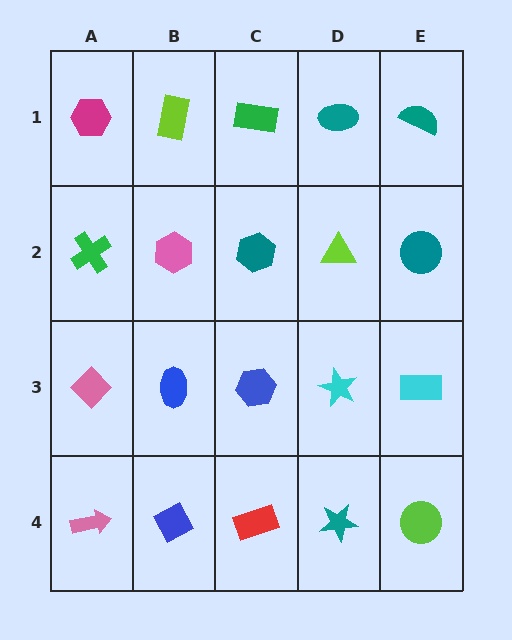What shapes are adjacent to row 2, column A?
A magenta hexagon (row 1, column A), a pink diamond (row 3, column A), a pink hexagon (row 2, column B).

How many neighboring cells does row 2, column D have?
4.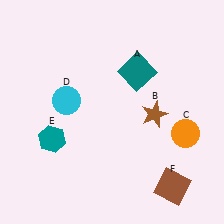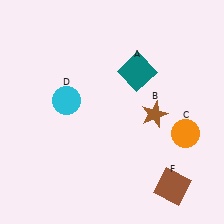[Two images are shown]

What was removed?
The teal hexagon (E) was removed in Image 2.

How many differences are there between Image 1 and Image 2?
There is 1 difference between the two images.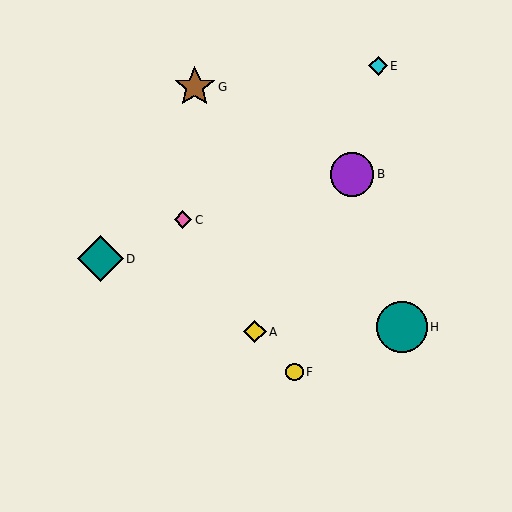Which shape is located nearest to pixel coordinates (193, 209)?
The pink diamond (labeled C) at (183, 220) is nearest to that location.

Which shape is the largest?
The teal circle (labeled H) is the largest.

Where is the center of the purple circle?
The center of the purple circle is at (352, 174).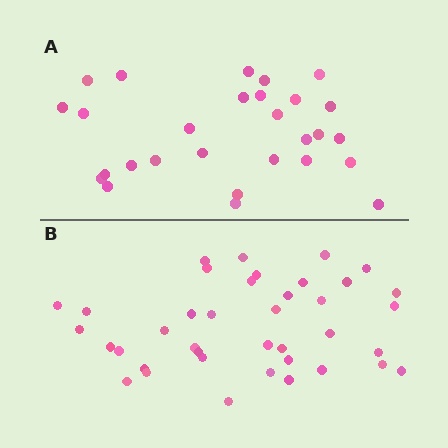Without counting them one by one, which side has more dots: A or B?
Region B (the bottom region) has more dots.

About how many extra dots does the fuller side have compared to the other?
Region B has roughly 12 or so more dots than region A.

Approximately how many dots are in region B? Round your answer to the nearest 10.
About 40 dots. (The exact count is 39, which rounds to 40.)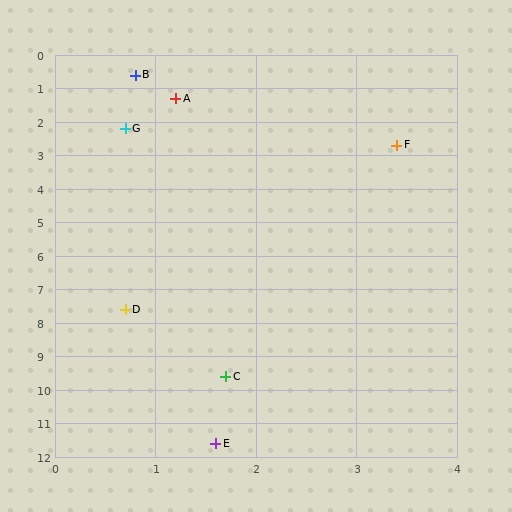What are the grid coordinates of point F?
Point F is at approximately (3.4, 2.7).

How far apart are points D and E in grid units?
Points D and E are about 4.1 grid units apart.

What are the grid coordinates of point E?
Point E is at approximately (1.6, 11.6).